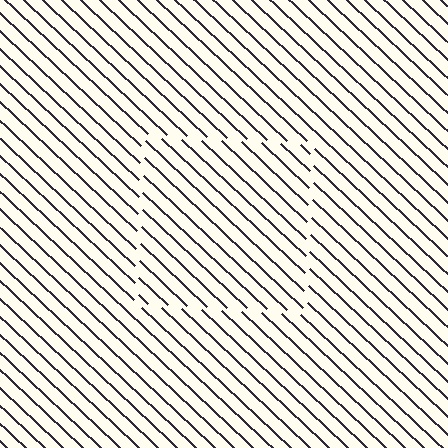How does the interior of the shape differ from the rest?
The interior of the shape contains the same grating, shifted by half a period — the contour is defined by the phase discontinuity where line-ends from the inner and outer gratings abut.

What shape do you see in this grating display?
An illusory square. The interior of the shape contains the same grating, shifted by half a period — the contour is defined by the phase discontinuity where line-ends from the inner and outer gratings abut.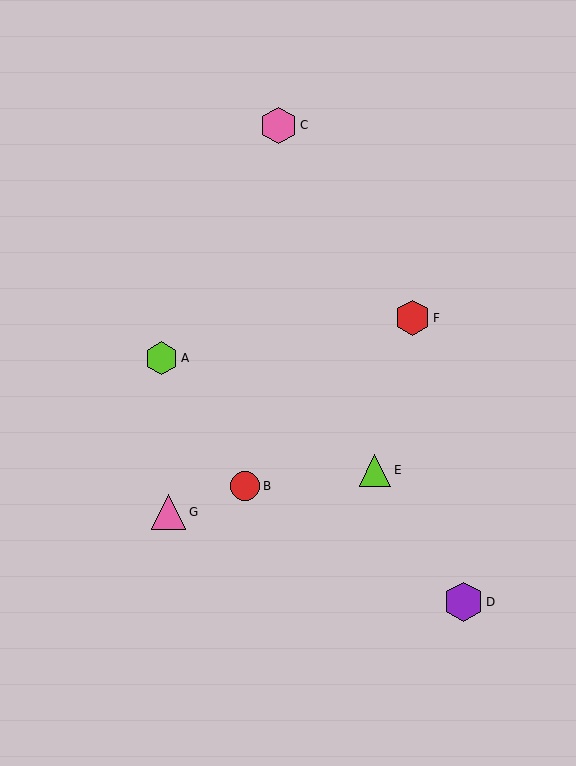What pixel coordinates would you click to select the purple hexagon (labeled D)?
Click at (463, 602) to select the purple hexagon D.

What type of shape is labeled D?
Shape D is a purple hexagon.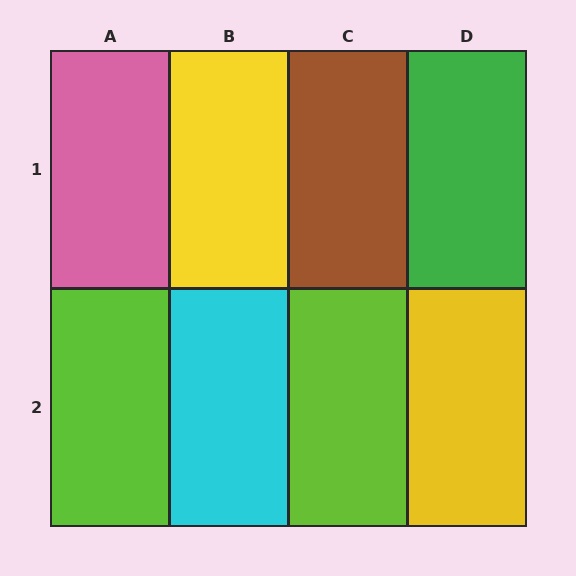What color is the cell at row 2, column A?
Lime.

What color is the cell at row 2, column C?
Lime.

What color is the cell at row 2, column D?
Yellow.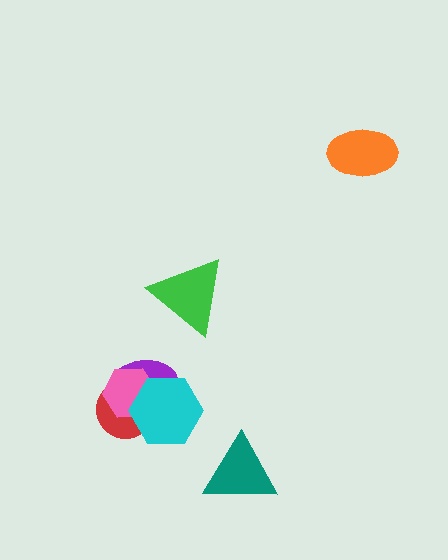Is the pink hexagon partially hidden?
Yes, it is partially covered by another shape.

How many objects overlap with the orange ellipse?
0 objects overlap with the orange ellipse.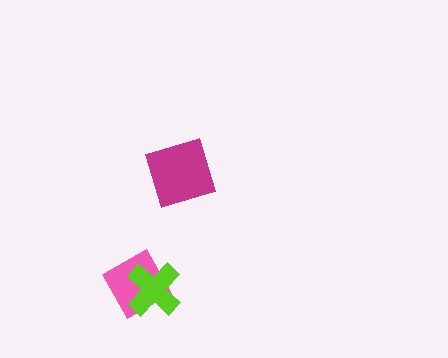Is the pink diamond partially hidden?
Yes, it is partially covered by another shape.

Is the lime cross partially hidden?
No, no other shape covers it.